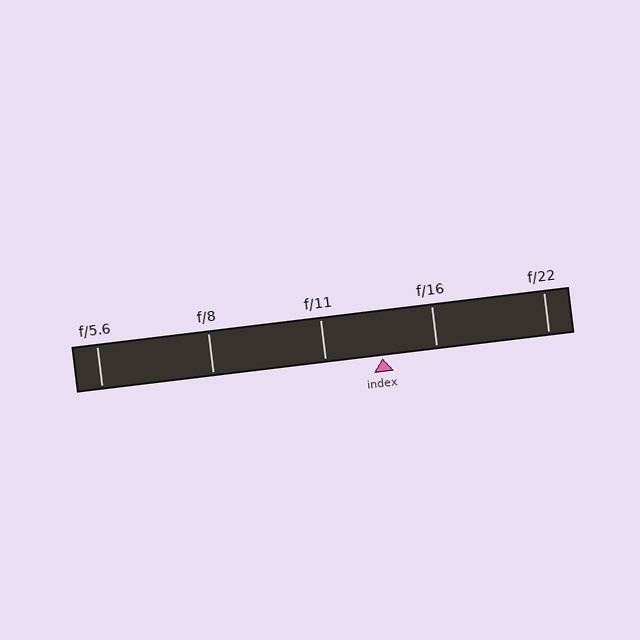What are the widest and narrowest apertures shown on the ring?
The widest aperture shown is f/5.6 and the narrowest is f/22.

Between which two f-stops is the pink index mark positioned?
The index mark is between f/11 and f/16.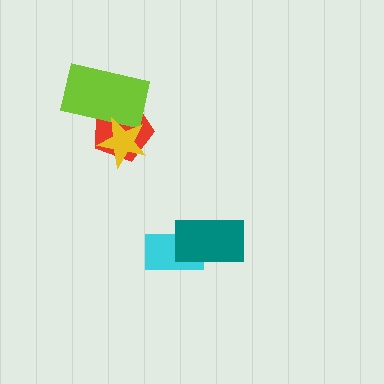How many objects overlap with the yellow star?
2 objects overlap with the yellow star.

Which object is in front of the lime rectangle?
The yellow star is in front of the lime rectangle.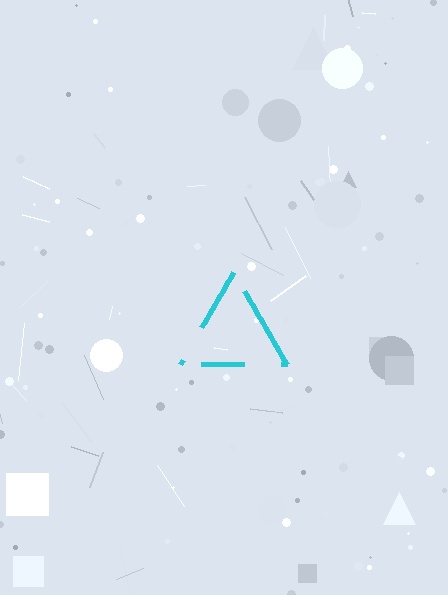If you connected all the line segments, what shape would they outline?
They would outline a triangle.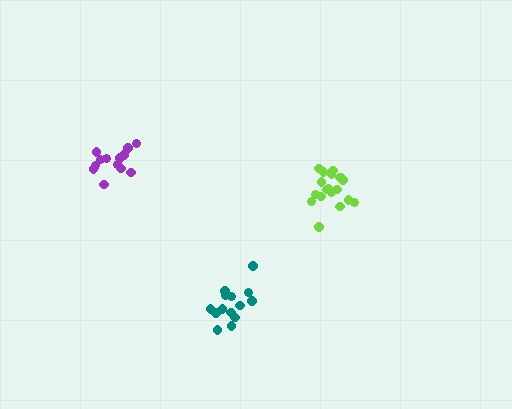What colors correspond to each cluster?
The clusters are colored: purple, lime, teal.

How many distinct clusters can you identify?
There are 3 distinct clusters.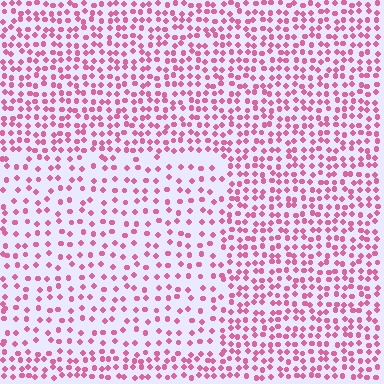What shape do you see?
I see a rectangle.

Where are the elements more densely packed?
The elements are more densely packed outside the rectangle boundary.